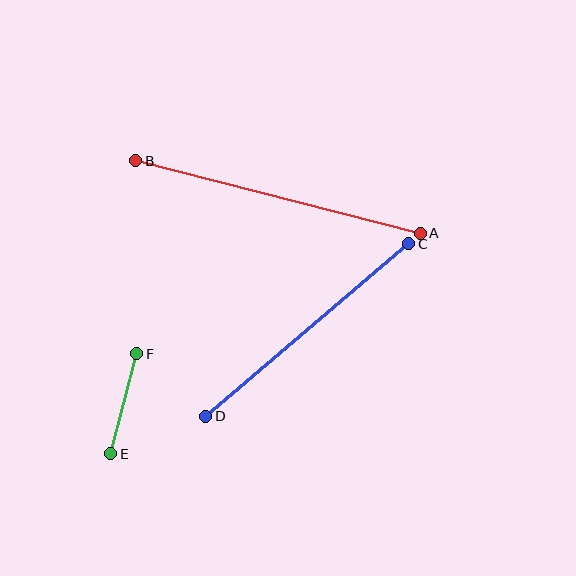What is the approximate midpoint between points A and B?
The midpoint is at approximately (278, 197) pixels.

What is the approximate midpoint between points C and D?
The midpoint is at approximately (307, 330) pixels.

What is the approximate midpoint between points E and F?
The midpoint is at approximately (124, 404) pixels.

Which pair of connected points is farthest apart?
Points A and B are farthest apart.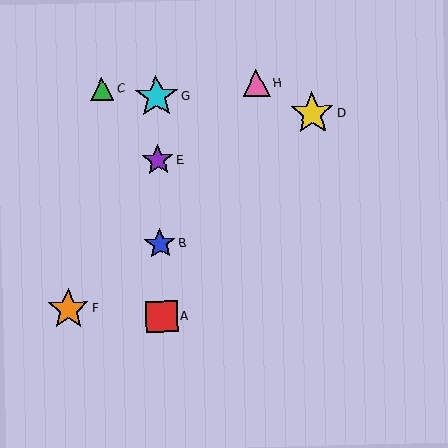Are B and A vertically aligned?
Yes, both are at x≈160.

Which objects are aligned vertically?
Objects A, B, E, G are aligned vertically.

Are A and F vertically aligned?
No, A is at x≈162 and F is at x≈68.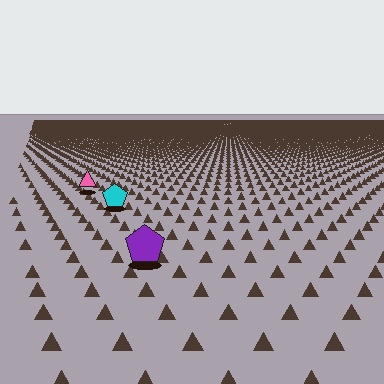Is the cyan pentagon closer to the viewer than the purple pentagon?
No. The purple pentagon is closer — you can tell from the texture gradient: the ground texture is coarser near it.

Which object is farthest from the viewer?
The pink triangle is farthest from the viewer. It appears smaller and the ground texture around it is denser.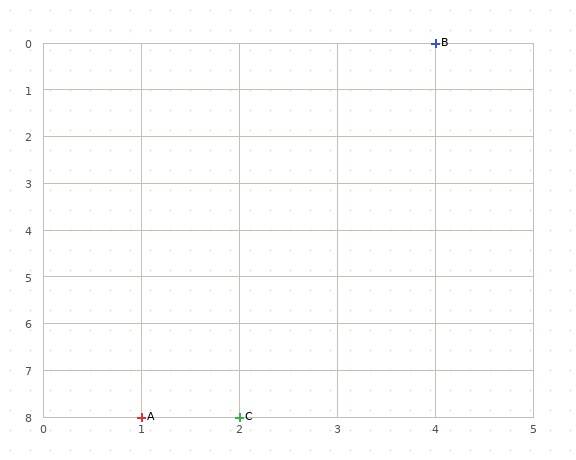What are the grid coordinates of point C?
Point C is at grid coordinates (2, 8).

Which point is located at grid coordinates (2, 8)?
Point C is at (2, 8).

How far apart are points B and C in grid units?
Points B and C are 2 columns and 8 rows apart (about 8.2 grid units diagonally).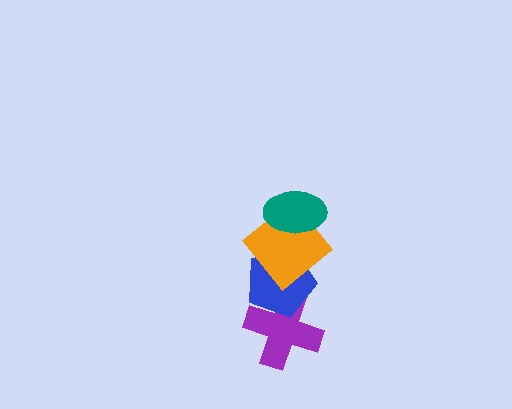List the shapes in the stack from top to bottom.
From top to bottom: the teal ellipse, the orange diamond, the blue pentagon, the purple cross.